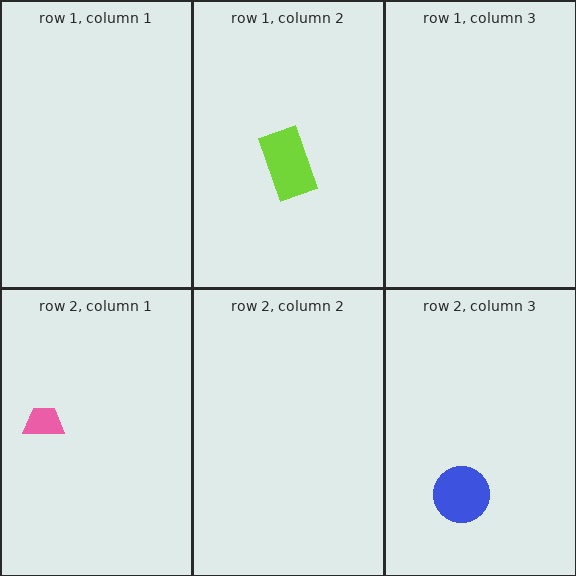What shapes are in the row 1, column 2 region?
The lime rectangle.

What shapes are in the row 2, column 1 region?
The pink trapezoid.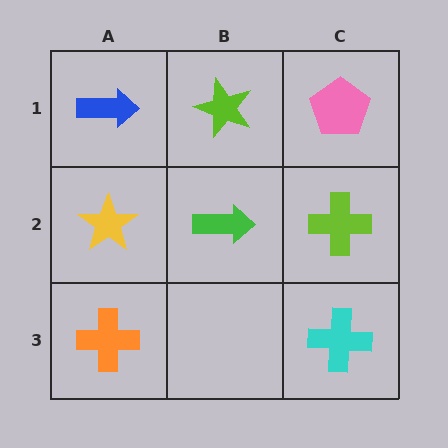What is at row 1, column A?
A blue arrow.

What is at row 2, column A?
A yellow star.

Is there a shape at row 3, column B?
No, that cell is empty.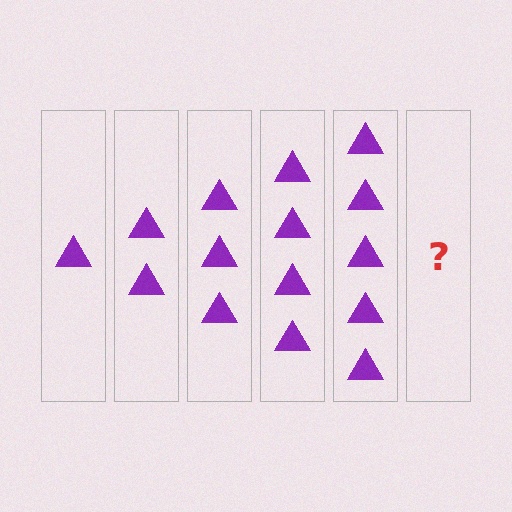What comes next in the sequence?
The next element should be 6 triangles.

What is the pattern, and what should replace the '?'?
The pattern is that each step adds one more triangle. The '?' should be 6 triangles.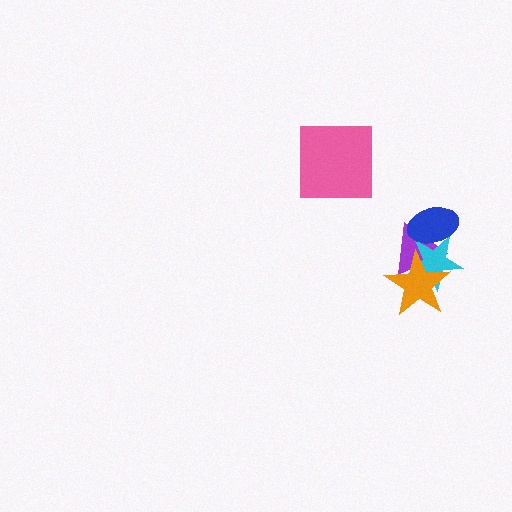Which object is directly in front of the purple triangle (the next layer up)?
The cyan star is directly in front of the purple triangle.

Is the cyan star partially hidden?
Yes, it is partially covered by another shape.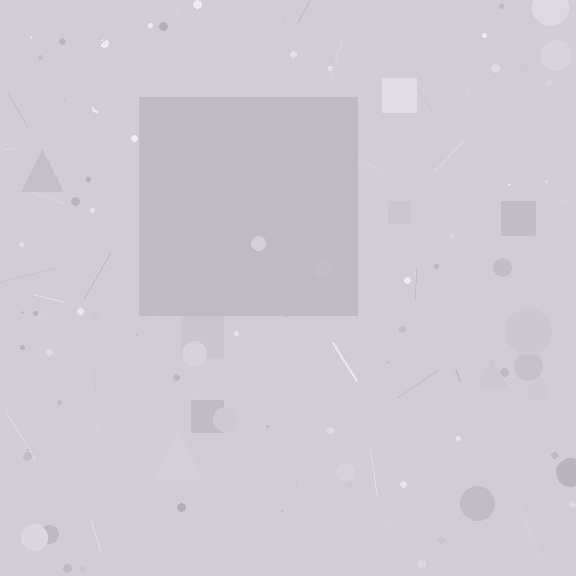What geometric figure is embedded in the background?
A square is embedded in the background.